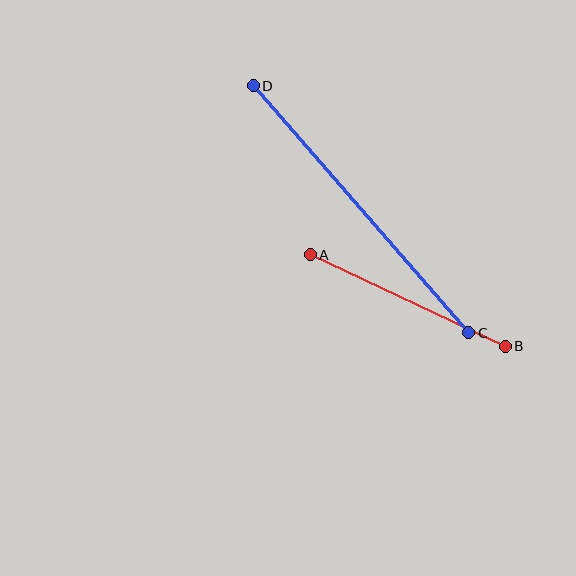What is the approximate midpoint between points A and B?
The midpoint is at approximately (408, 301) pixels.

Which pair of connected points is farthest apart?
Points C and D are farthest apart.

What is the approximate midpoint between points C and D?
The midpoint is at approximately (361, 209) pixels.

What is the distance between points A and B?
The distance is approximately 215 pixels.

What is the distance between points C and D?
The distance is approximately 328 pixels.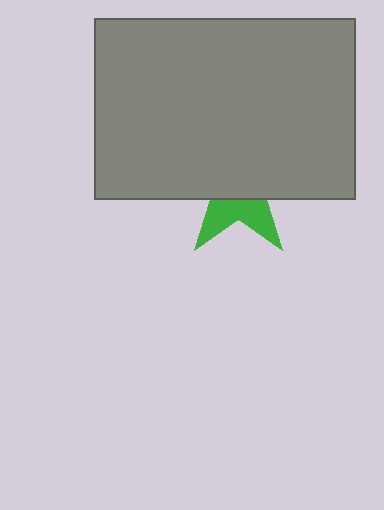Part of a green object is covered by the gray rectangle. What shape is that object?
It is a star.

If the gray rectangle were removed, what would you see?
You would see the complete green star.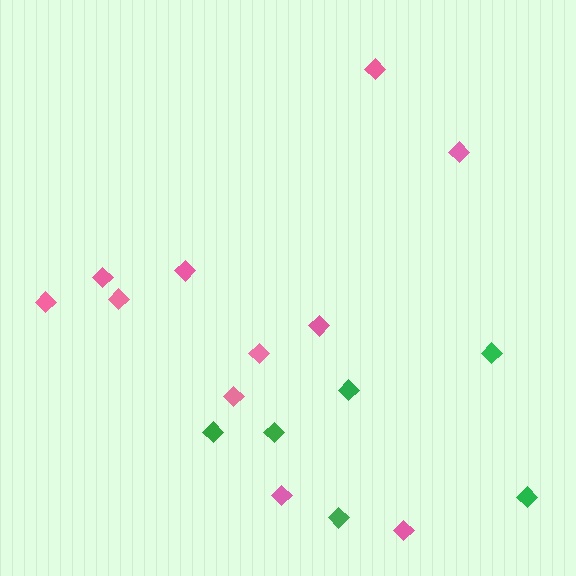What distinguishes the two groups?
There are 2 groups: one group of green diamonds (6) and one group of pink diamonds (11).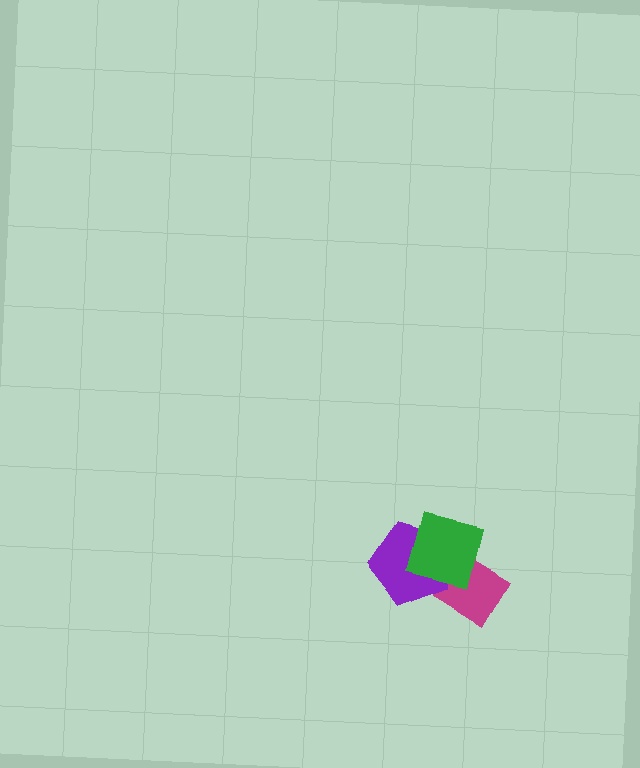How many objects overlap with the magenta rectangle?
2 objects overlap with the magenta rectangle.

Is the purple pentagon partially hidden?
Yes, it is partially covered by another shape.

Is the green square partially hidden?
No, no other shape covers it.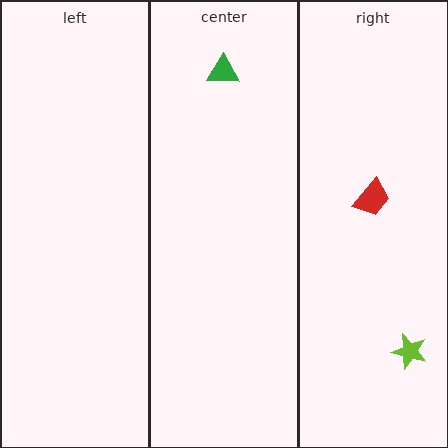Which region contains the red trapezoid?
The right region.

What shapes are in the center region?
The green triangle.